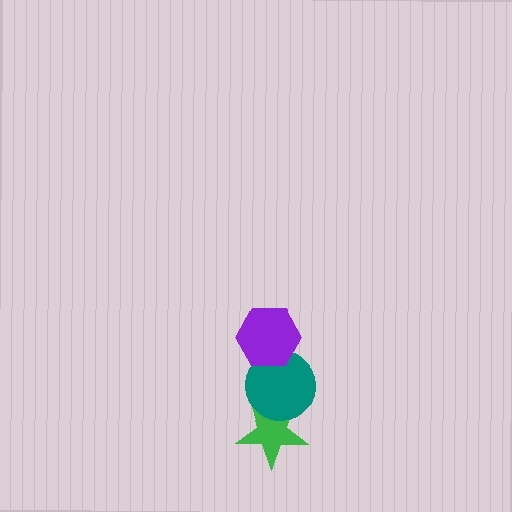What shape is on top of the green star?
The teal circle is on top of the green star.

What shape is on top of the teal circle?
The purple hexagon is on top of the teal circle.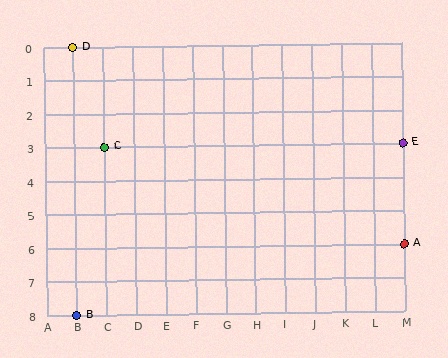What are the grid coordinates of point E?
Point E is at grid coordinates (M, 3).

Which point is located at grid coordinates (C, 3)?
Point C is at (C, 3).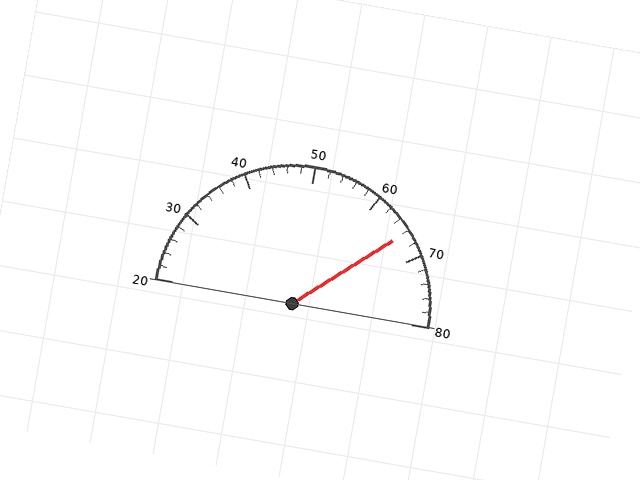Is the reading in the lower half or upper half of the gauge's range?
The reading is in the upper half of the range (20 to 80).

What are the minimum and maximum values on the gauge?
The gauge ranges from 20 to 80.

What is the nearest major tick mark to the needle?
The nearest major tick mark is 70.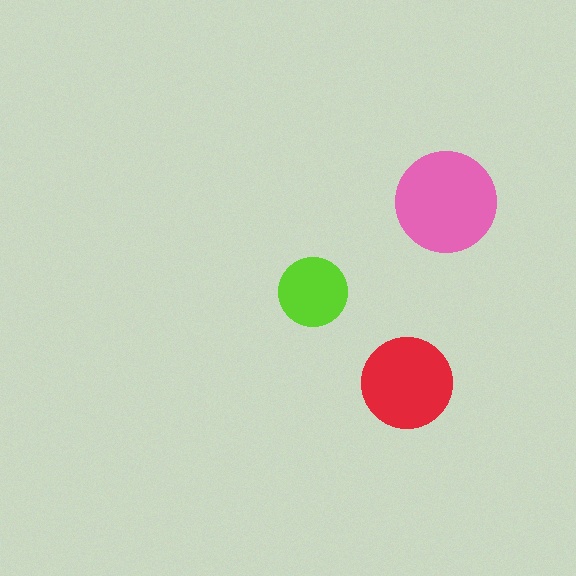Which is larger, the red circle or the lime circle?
The red one.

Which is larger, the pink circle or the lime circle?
The pink one.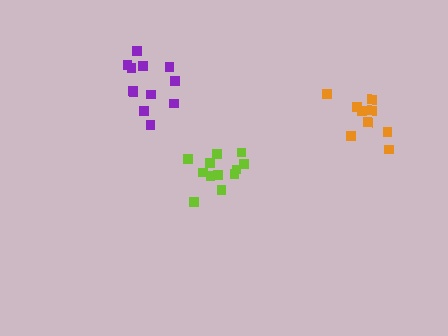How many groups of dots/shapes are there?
There are 3 groups.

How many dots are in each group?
Group 1: 12 dots, Group 2: 9 dots, Group 3: 12 dots (33 total).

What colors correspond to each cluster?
The clusters are colored: purple, orange, lime.